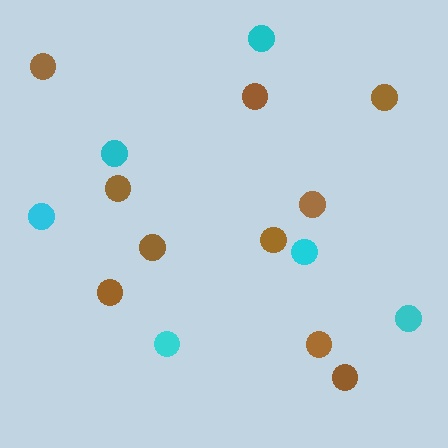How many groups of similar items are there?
There are 2 groups: one group of brown circles (10) and one group of cyan circles (6).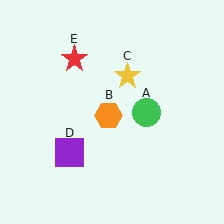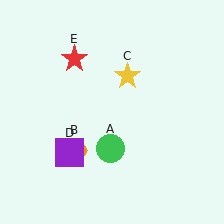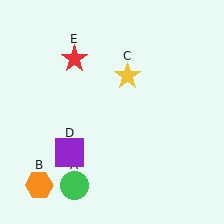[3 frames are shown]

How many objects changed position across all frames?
2 objects changed position: green circle (object A), orange hexagon (object B).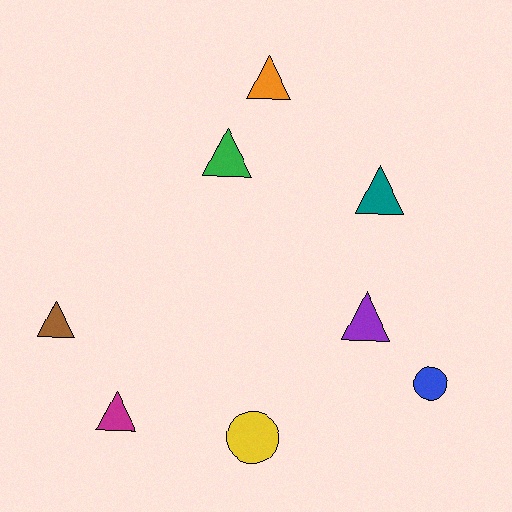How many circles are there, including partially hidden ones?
There are 2 circles.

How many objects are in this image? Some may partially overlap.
There are 8 objects.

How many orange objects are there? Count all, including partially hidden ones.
There is 1 orange object.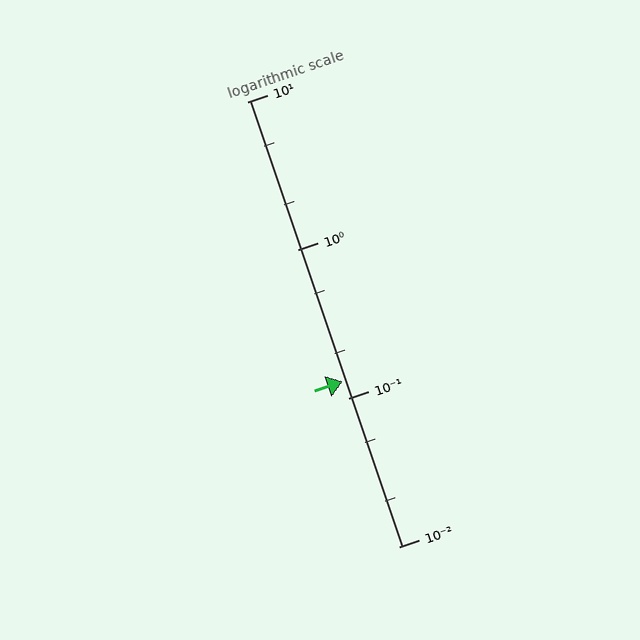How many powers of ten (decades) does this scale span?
The scale spans 3 decades, from 0.01 to 10.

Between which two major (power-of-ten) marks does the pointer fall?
The pointer is between 0.1 and 1.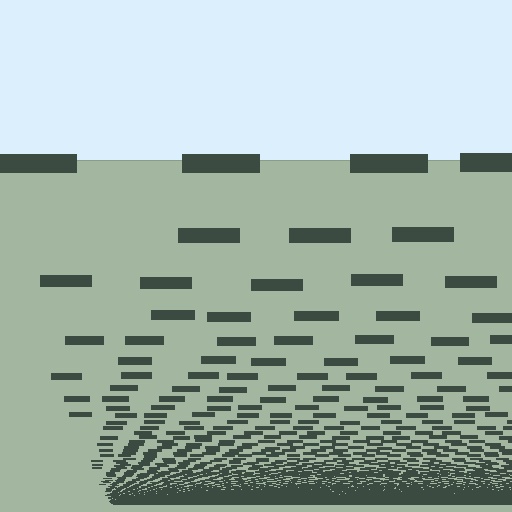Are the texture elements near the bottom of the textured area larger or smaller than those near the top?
Smaller. The gradient is inverted — elements near the bottom are smaller and denser.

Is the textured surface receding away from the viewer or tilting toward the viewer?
The surface appears to tilt toward the viewer. Texture elements get larger and sparser toward the top.